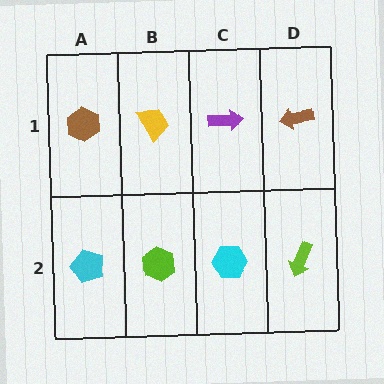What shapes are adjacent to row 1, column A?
A cyan pentagon (row 2, column A), a yellow trapezoid (row 1, column B).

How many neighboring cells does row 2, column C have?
3.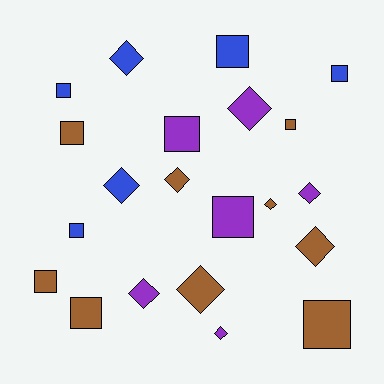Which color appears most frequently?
Brown, with 9 objects.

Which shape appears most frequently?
Square, with 11 objects.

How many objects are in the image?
There are 21 objects.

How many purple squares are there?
There are 2 purple squares.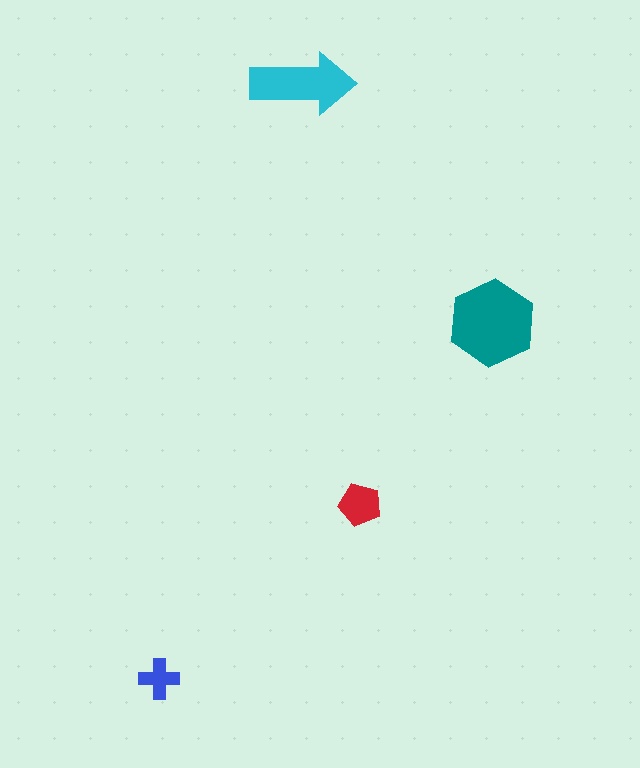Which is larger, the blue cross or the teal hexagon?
The teal hexagon.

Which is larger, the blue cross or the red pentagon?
The red pentagon.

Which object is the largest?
The teal hexagon.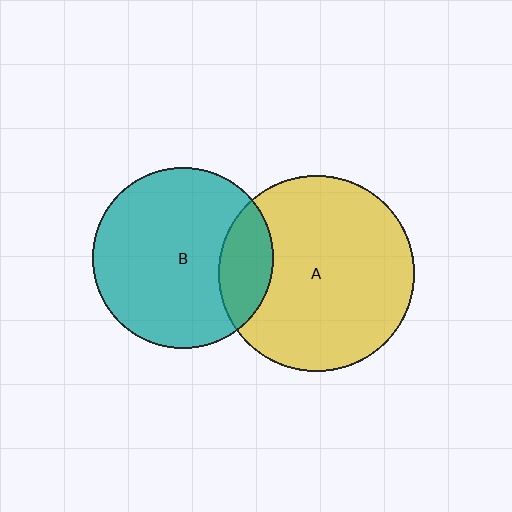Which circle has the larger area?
Circle A (yellow).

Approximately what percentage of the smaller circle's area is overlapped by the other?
Approximately 20%.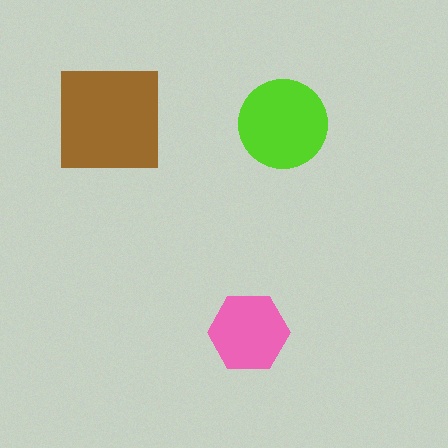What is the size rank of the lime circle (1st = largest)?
2nd.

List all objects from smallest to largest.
The pink hexagon, the lime circle, the brown square.